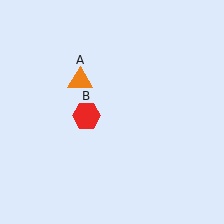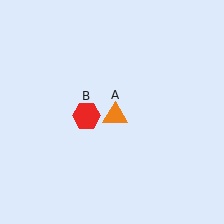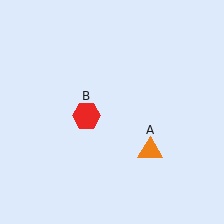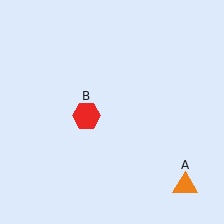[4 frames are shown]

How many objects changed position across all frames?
1 object changed position: orange triangle (object A).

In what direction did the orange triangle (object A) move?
The orange triangle (object A) moved down and to the right.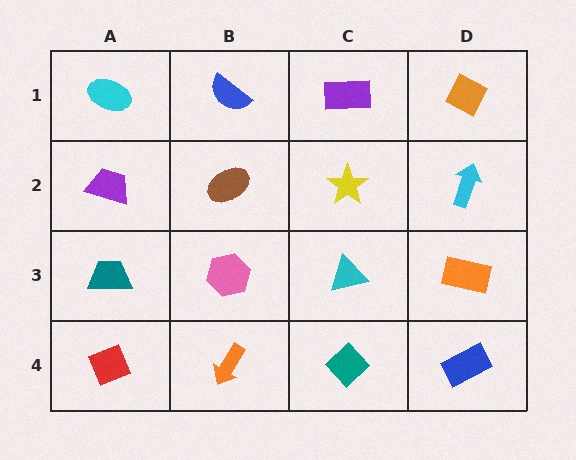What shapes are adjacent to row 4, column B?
A pink hexagon (row 3, column B), a red diamond (row 4, column A), a teal diamond (row 4, column C).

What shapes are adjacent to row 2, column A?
A cyan ellipse (row 1, column A), a teal trapezoid (row 3, column A), a brown ellipse (row 2, column B).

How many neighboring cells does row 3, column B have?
4.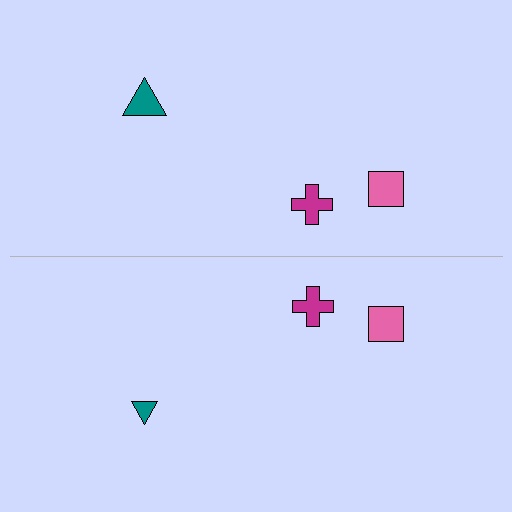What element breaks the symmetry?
The teal triangle on the bottom side has a different size than its mirror counterpart.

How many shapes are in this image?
There are 6 shapes in this image.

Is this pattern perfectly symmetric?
No, the pattern is not perfectly symmetric. The teal triangle on the bottom side has a different size than its mirror counterpart.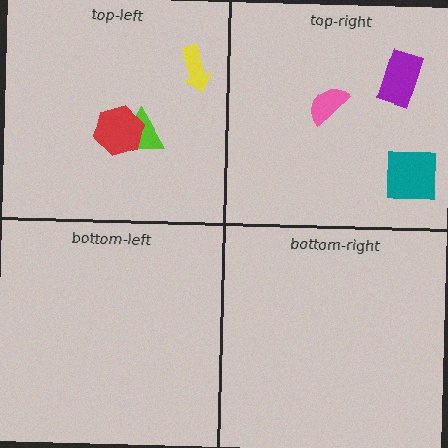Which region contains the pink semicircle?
The top-right region.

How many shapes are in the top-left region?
3.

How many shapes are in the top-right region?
3.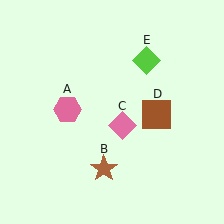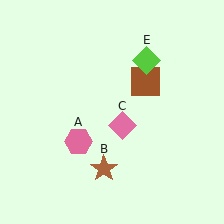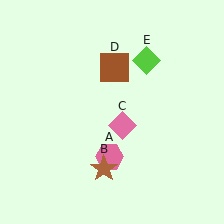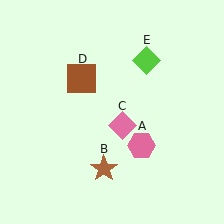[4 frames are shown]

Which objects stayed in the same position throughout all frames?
Brown star (object B) and pink diamond (object C) and lime diamond (object E) remained stationary.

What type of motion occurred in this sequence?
The pink hexagon (object A), brown square (object D) rotated counterclockwise around the center of the scene.